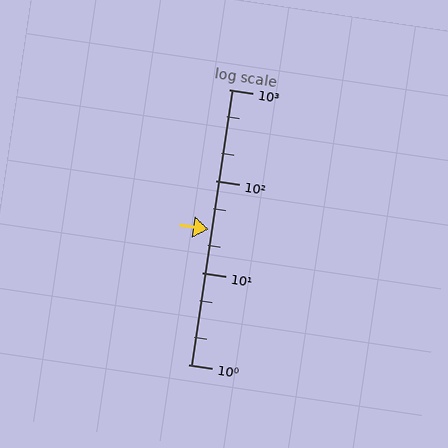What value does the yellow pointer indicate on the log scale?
The pointer indicates approximately 30.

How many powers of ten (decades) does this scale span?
The scale spans 3 decades, from 1 to 1000.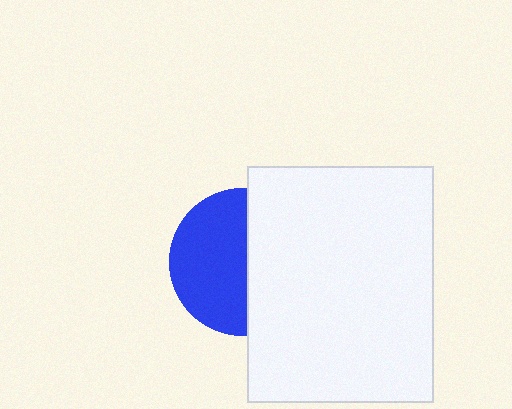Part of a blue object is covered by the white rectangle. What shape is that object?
It is a circle.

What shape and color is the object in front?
The object in front is a white rectangle.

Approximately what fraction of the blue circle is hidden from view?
Roughly 46% of the blue circle is hidden behind the white rectangle.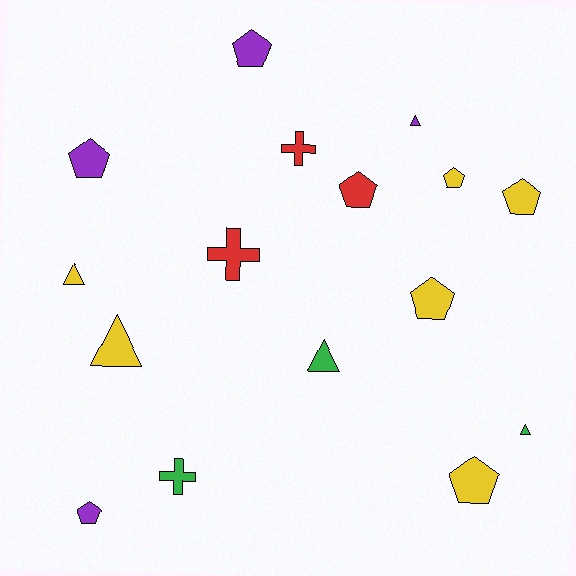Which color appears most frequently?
Yellow, with 6 objects.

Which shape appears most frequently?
Pentagon, with 8 objects.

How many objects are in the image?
There are 16 objects.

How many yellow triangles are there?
There are 2 yellow triangles.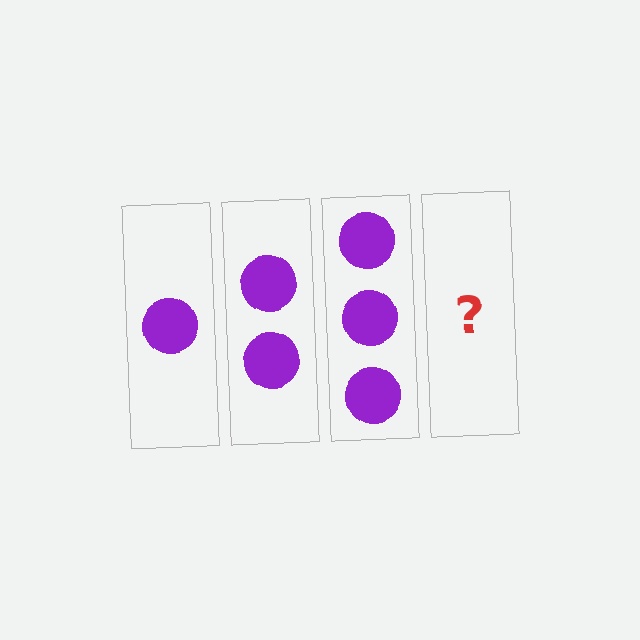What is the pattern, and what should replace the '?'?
The pattern is that each step adds one more circle. The '?' should be 4 circles.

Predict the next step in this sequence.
The next step is 4 circles.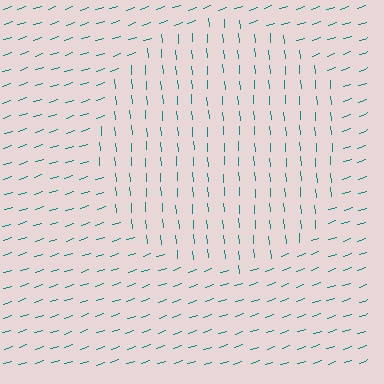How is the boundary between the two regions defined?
The boundary is defined purely by a change in line orientation (approximately 76 degrees difference). All lines are the same color and thickness.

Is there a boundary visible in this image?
Yes, there is a texture boundary formed by a change in line orientation.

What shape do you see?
I see a circle.